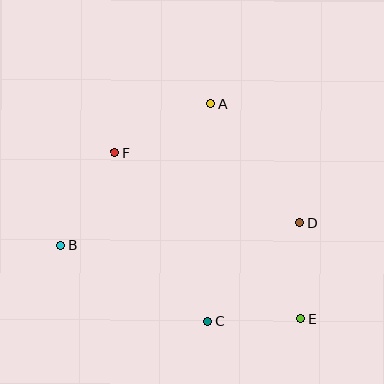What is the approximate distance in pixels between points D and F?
The distance between D and F is approximately 198 pixels.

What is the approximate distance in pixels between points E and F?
The distance between E and F is approximately 249 pixels.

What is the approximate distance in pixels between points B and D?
The distance between B and D is approximately 241 pixels.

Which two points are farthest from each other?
Points B and E are farthest from each other.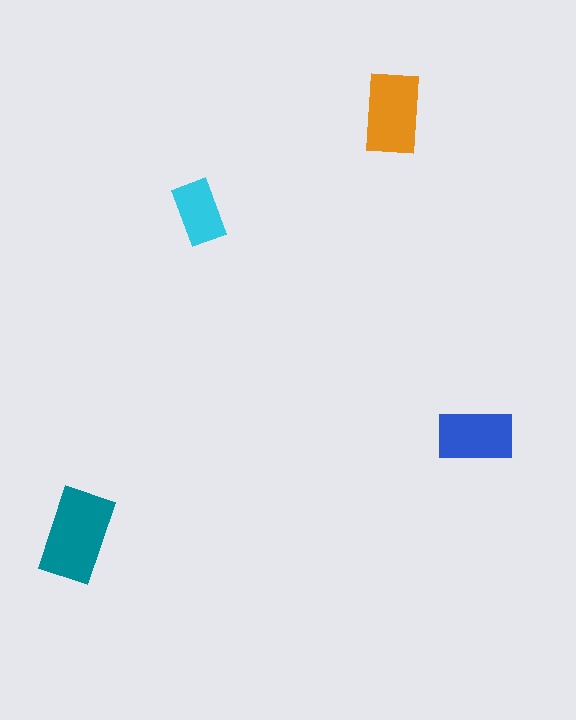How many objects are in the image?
There are 4 objects in the image.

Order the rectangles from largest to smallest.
the teal one, the orange one, the blue one, the cyan one.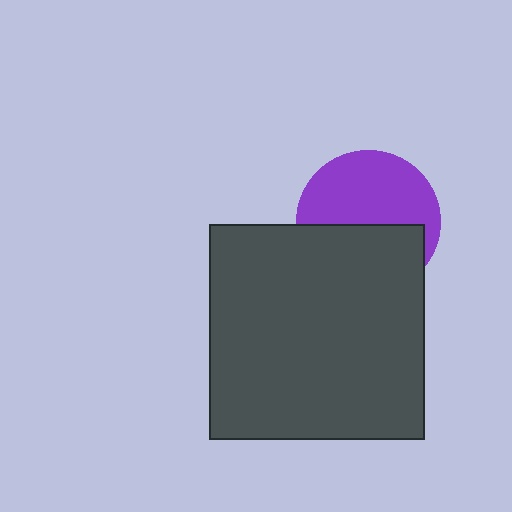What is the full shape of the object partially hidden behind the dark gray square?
The partially hidden object is a purple circle.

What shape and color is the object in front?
The object in front is a dark gray square.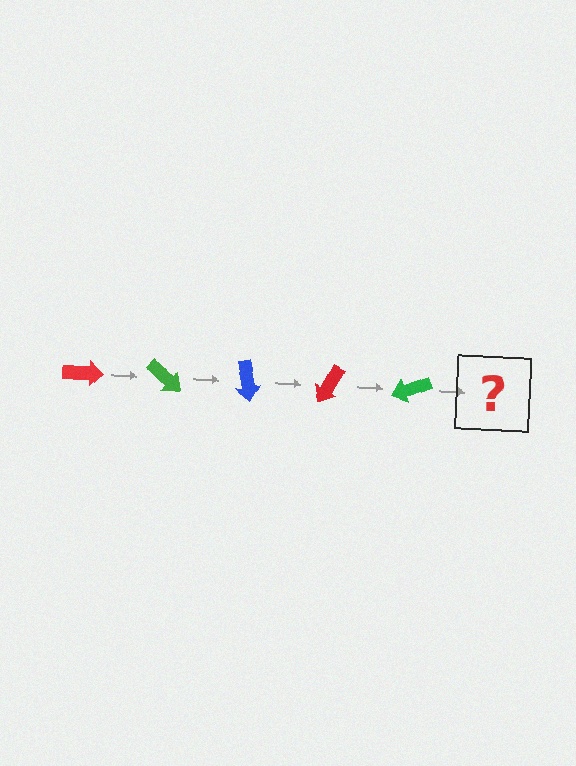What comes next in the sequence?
The next element should be a blue arrow, rotated 200 degrees from the start.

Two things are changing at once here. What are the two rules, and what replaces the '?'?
The two rules are that it rotates 40 degrees each step and the color cycles through red, green, and blue. The '?' should be a blue arrow, rotated 200 degrees from the start.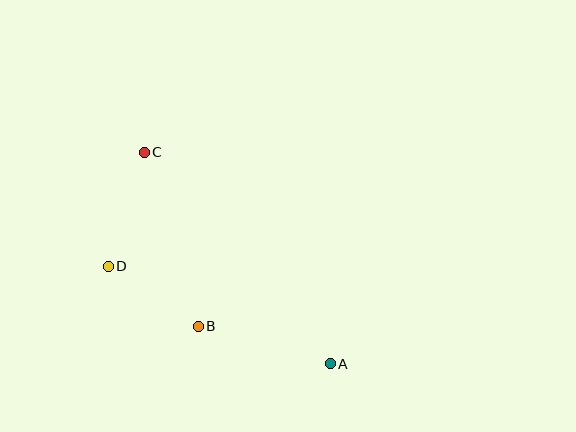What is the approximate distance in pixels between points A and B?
The distance between A and B is approximately 137 pixels.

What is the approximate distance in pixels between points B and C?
The distance between B and C is approximately 182 pixels.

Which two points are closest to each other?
Points B and D are closest to each other.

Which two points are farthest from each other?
Points A and C are farthest from each other.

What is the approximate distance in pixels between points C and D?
The distance between C and D is approximately 120 pixels.